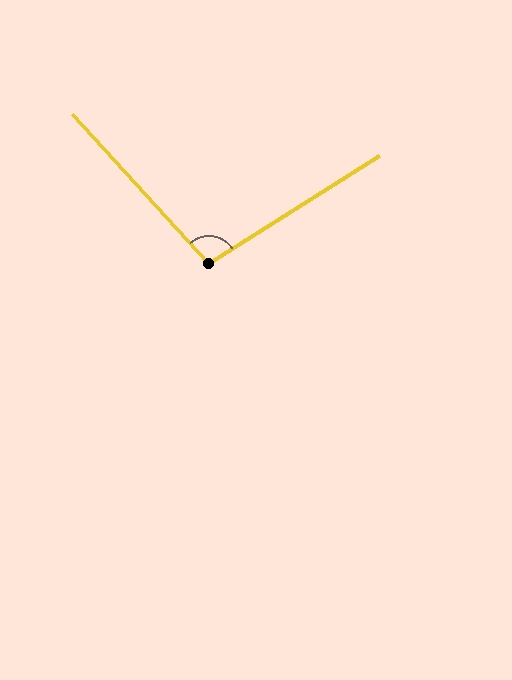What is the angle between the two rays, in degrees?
Approximately 100 degrees.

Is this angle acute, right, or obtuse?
It is obtuse.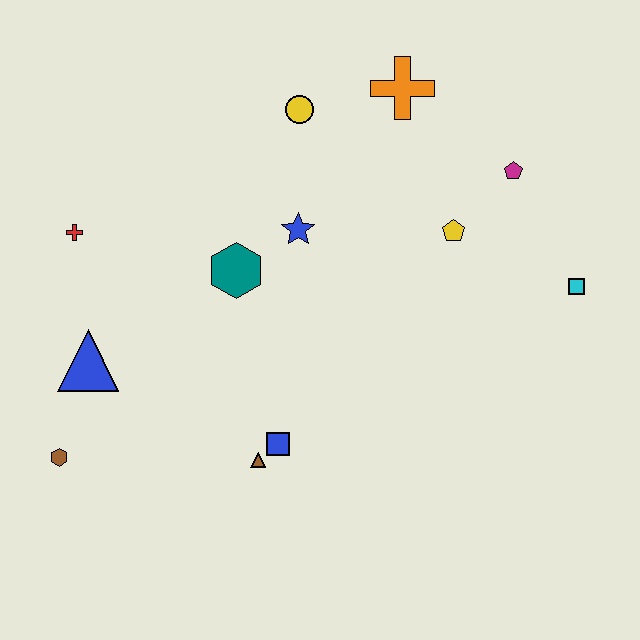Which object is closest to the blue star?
The teal hexagon is closest to the blue star.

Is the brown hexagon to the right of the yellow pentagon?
No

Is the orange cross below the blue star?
No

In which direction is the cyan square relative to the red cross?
The cyan square is to the right of the red cross.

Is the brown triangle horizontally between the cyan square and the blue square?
No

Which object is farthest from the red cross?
The cyan square is farthest from the red cross.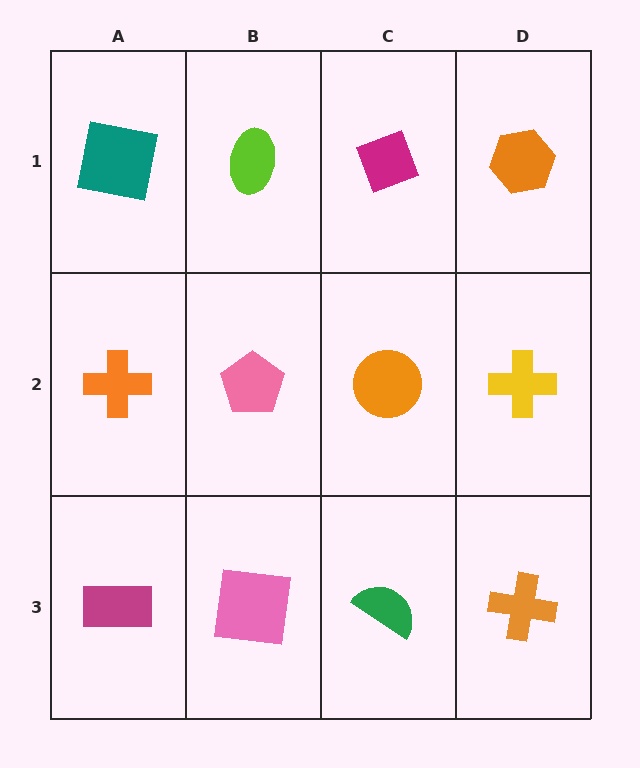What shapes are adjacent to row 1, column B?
A pink pentagon (row 2, column B), a teal square (row 1, column A), a magenta diamond (row 1, column C).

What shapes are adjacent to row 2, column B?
A lime ellipse (row 1, column B), a pink square (row 3, column B), an orange cross (row 2, column A), an orange circle (row 2, column C).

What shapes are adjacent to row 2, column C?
A magenta diamond (row 1, column C), a green semicircle (row 3, column C), a pink pentagon (row 2, column B), a yellow cross (row 2, column D).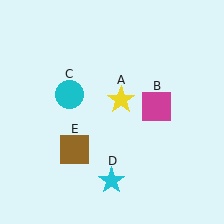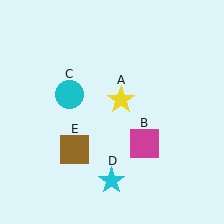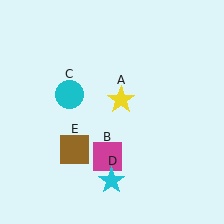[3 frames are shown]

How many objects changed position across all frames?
1 object changed position: magenta square (object B).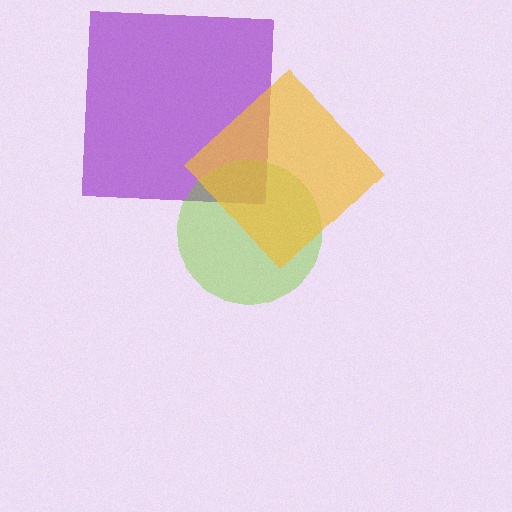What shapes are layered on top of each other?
The layered shapes are: a purple square, a lime circle, a yellow diamond.